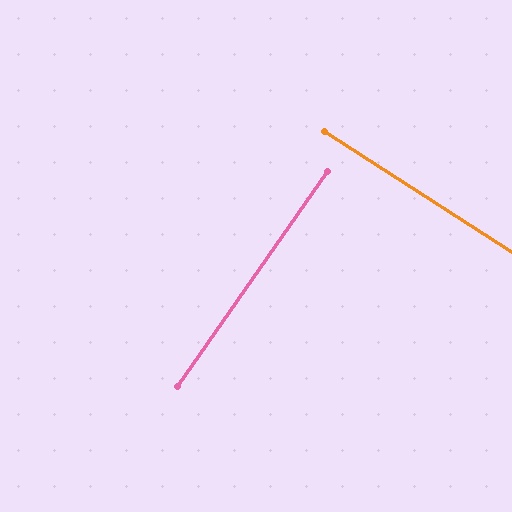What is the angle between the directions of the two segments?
Approximately 88 degrees.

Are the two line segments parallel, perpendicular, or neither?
Perpendicular — they meet at approximately 88°.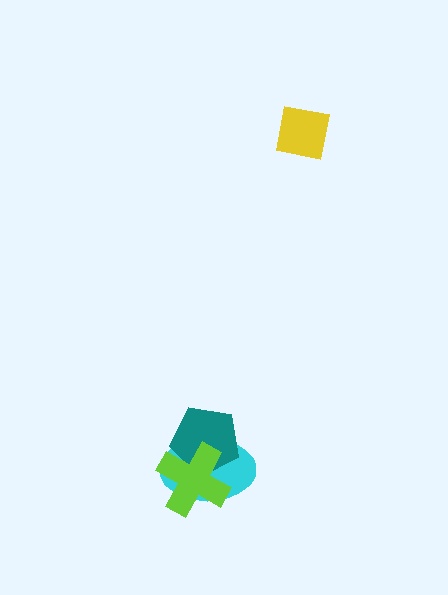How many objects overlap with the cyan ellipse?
2 objects overlap with the cyan ellipse.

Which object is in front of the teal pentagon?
The lime cross is in front of the teal pentagon.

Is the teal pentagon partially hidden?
Yes, it is partially covered by another shape.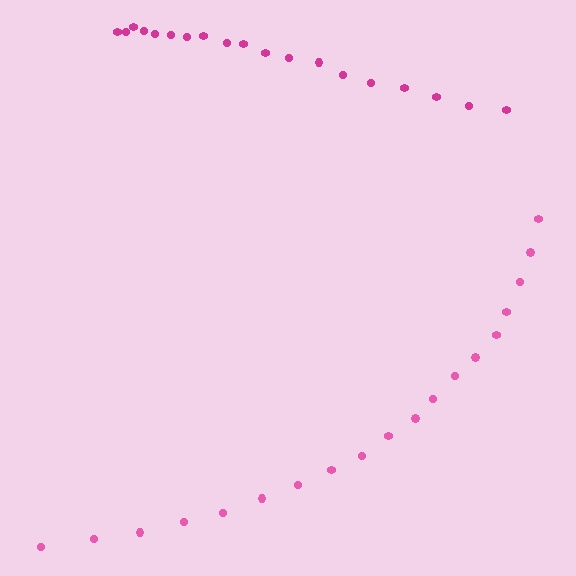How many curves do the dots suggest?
There are 2 distinct paths.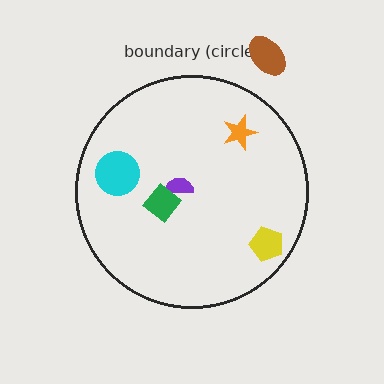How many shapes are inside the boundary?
5 inside, 1 outside.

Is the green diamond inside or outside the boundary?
Inside.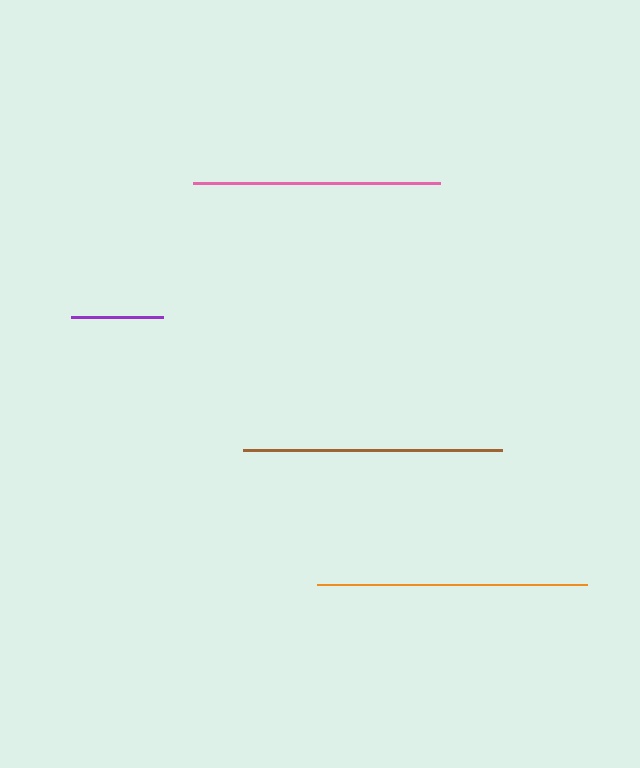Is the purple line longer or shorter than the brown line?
The brown line is longer than the purple line.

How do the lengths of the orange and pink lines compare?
The orange and pink lines are approximately the same length.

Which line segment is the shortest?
The purple line is the shortest at approximately 91 pixels.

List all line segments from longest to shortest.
From longest to shortest: orange, brown, pink, purple.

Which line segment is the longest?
The orange line is the longest at approximately 271 pixels.